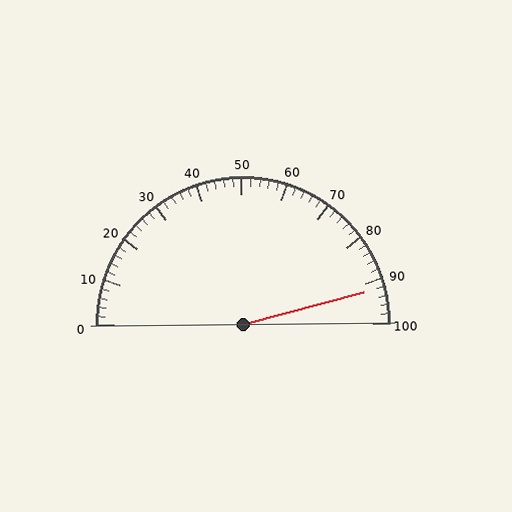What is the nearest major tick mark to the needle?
The nearest major tick mark is 90.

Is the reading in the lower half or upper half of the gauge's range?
The reading is in the upper half of the range (0 to 100).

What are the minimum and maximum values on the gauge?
The gauge ranges from 0 to 100.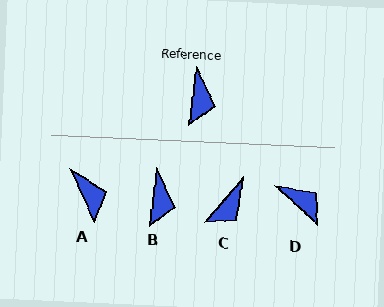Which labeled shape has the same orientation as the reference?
B.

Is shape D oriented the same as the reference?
No, it is off by about 54 degrees.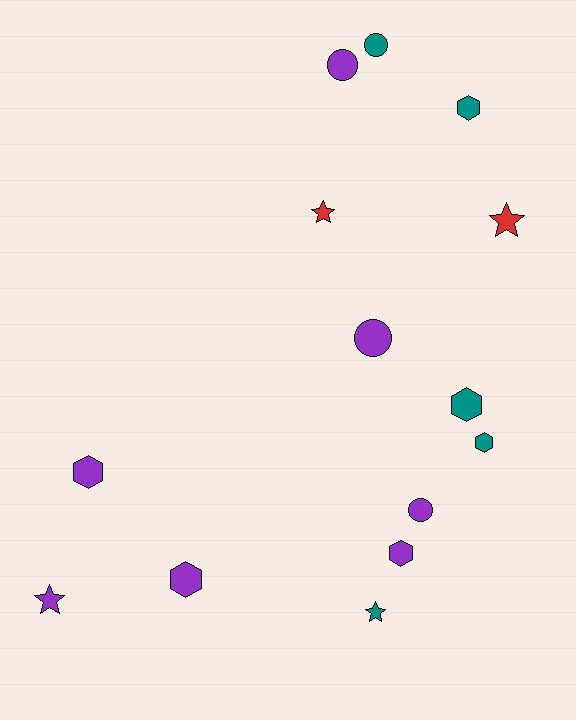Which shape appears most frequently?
Hexagon, with 6 objects.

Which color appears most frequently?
Purple, with 7 objects.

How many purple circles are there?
There are 3 purple circles.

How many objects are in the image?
There are 14 objects.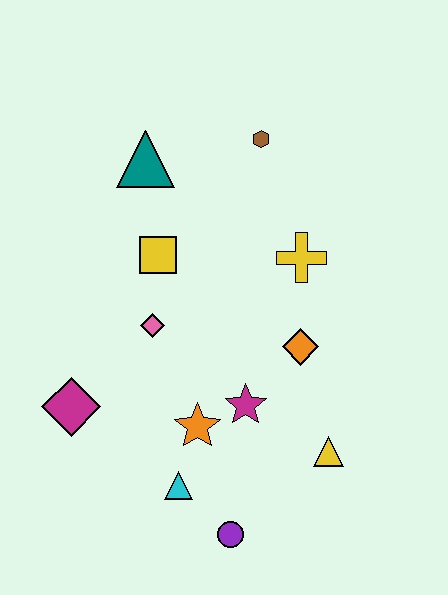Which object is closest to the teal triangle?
The yellow square is closest to the teal triangle.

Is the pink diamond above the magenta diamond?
Yes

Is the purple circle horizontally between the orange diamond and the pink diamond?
Yes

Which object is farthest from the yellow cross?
The purple circle is farthest from the yellow cross.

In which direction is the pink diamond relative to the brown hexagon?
The pink diamond is below the brown hexagon.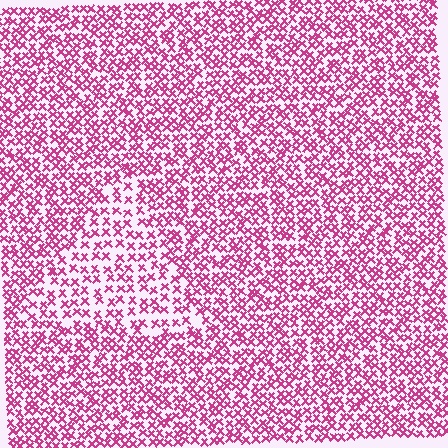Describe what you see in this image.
The image contains small magenta elements arranged at two different densities. A triangle-shaped region is visible where the elements are less densely packed than the surrounding area.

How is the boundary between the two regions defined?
The boundary is defined by a change in element density (approximately 1.7x ratio). All elements are the same color, size, and shape.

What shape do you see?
I see a triangle.